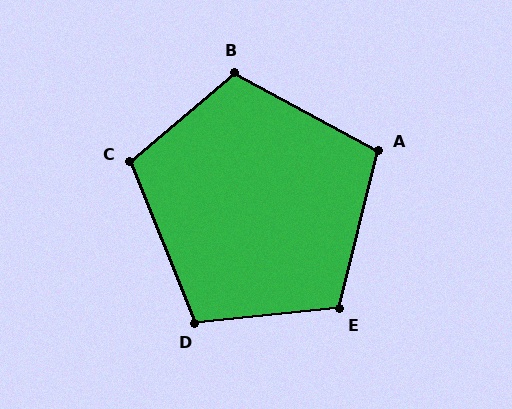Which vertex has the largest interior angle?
B, at approximately 111 degrees.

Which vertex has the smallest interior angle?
A, at approximately 105 degrees.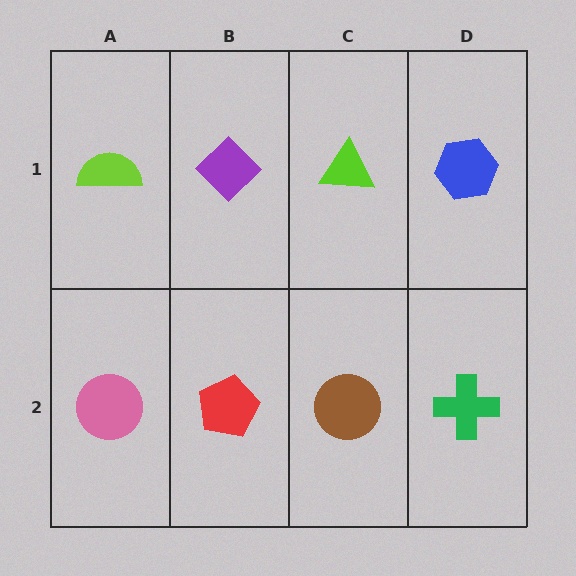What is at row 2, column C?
A brown circle.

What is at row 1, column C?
A lime triangle.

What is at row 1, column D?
A blue hexagon.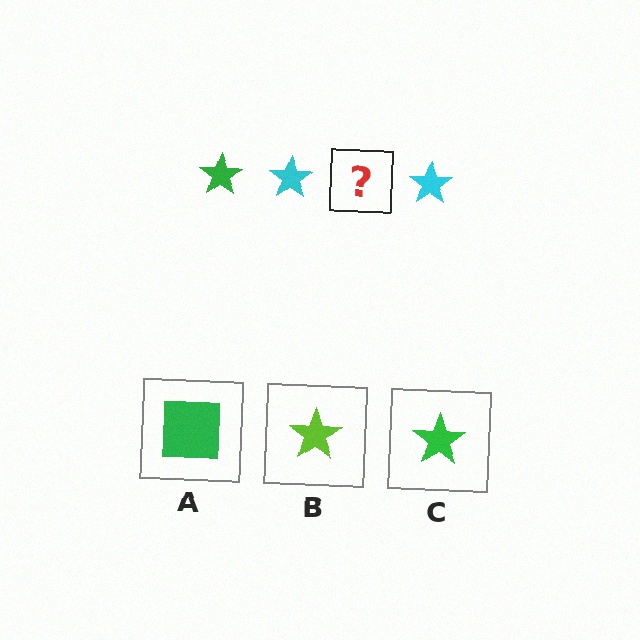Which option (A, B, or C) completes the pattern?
C.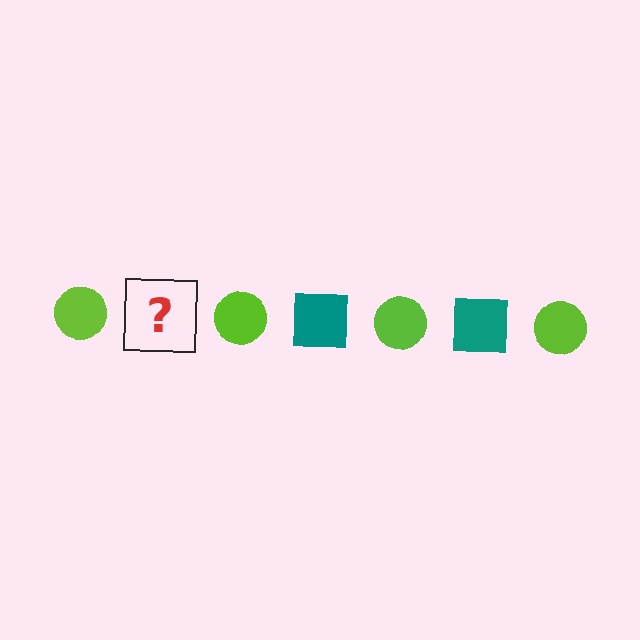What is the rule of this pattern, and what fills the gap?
The rule is that the pattern alternates between lime circle and teal square. The gap should be filled with a teal square.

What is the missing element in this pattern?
The missing element is a teal square.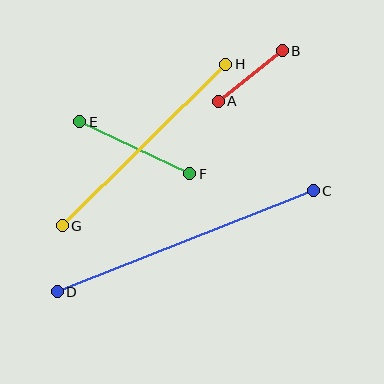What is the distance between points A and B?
The distance is approximately 81 pixels.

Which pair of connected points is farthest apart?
Points C and D are farthest apart.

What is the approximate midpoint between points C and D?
The midpoint is at approximately (185, 241) pixels.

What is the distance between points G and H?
The distance is approximately 230 pixels.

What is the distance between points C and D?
The distance is approximately 275 pixels.